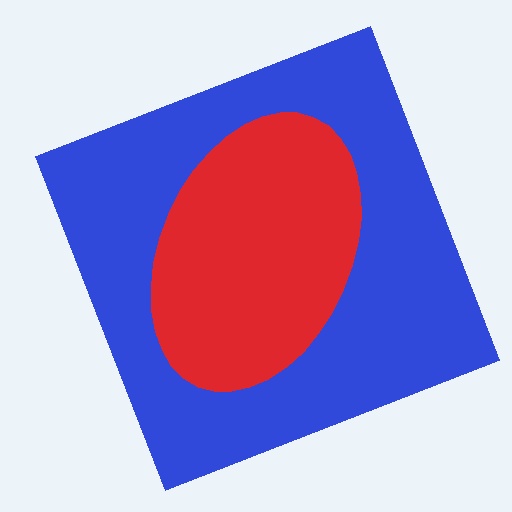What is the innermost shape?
The red ellipse.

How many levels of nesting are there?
2.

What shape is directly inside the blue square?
The red ellipse.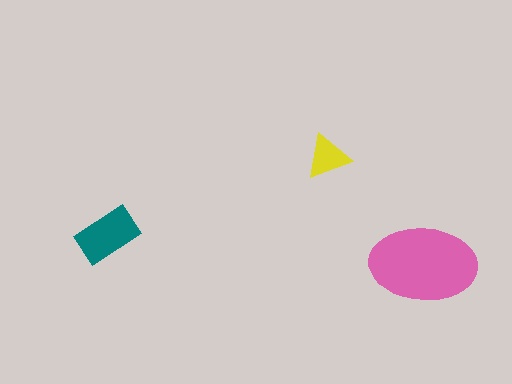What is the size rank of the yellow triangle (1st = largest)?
3rd.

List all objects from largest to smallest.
The pink ellipse, the teal rectangle, the yellow triangle.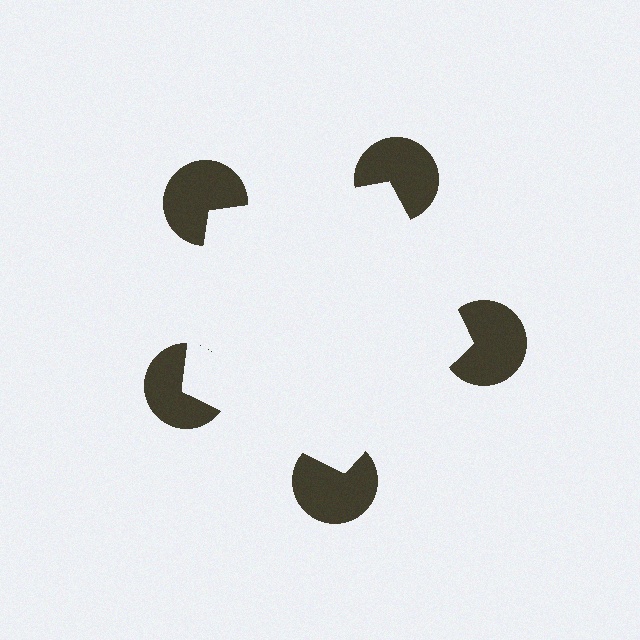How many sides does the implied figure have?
5 sides.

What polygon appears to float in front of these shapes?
An illusory pentagon — its edges are inferred from the aligned wedge cuts in the pac-man discs, not physically drawn.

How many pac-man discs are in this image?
There are 5 — one at each vertex of the illusory pentagon.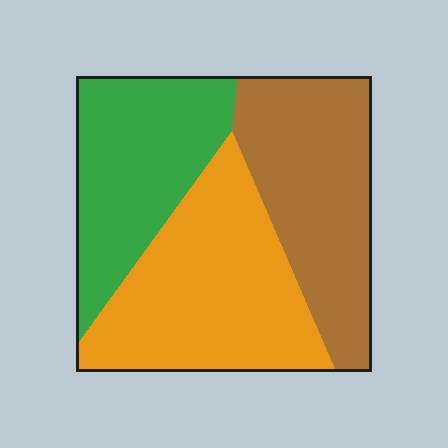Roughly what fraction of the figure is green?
Green covers around 30% of the figure.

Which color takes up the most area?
Orange, at roughly 40%.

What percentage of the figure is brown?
Brown takes up between a quarter and a half of the figure.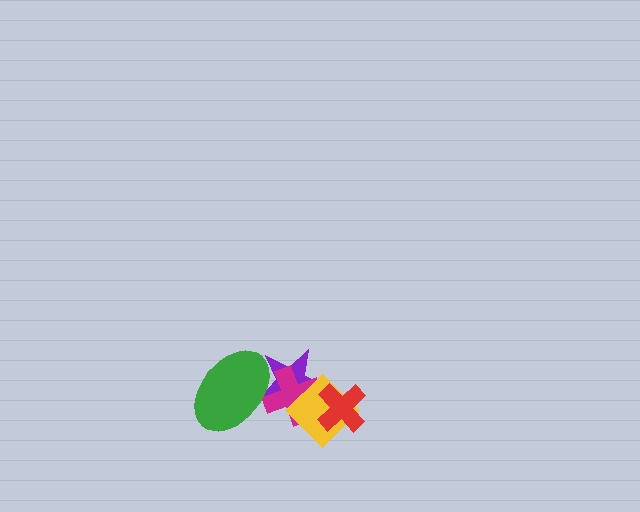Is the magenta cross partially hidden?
Yes, it is partially covered by another shape.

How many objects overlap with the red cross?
2 objects overlap with the red cross.